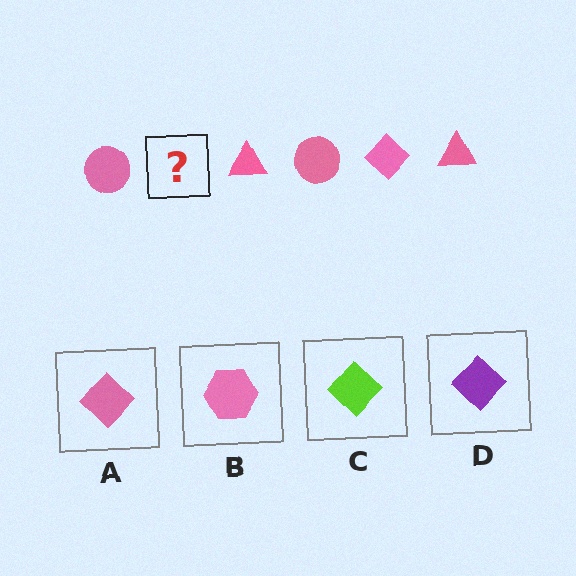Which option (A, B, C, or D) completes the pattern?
A.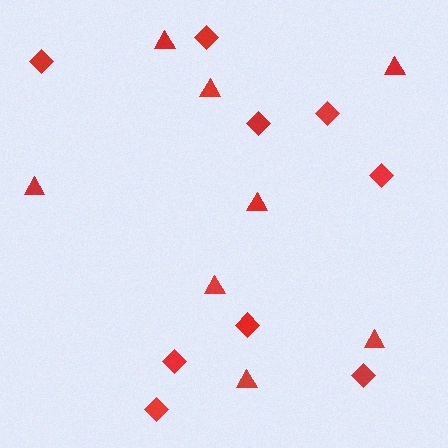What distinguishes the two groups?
There are 2 groups: one group of triangles (8) and one group of diamonds (9).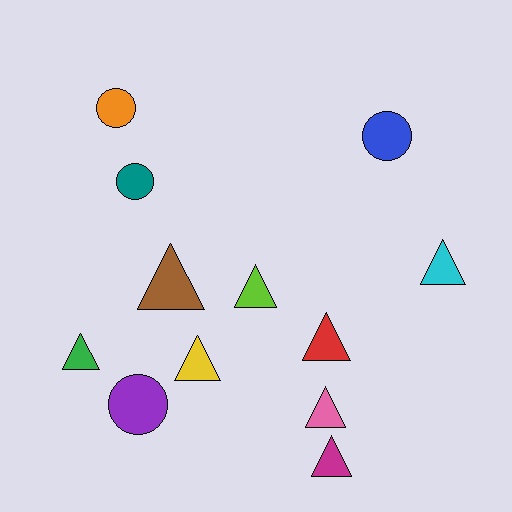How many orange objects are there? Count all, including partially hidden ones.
There is 1 orange object.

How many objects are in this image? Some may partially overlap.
There are 12 objects.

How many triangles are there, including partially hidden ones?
There are 8 triangles.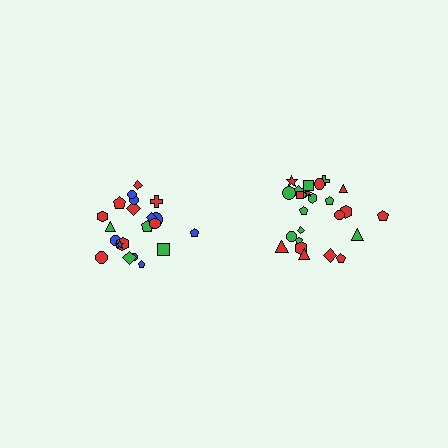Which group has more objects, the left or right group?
The right group.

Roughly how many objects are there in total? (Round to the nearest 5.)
Roughly 45 objects in total.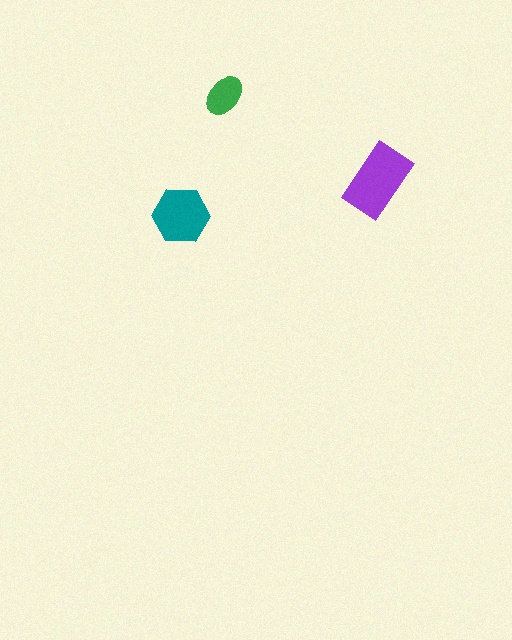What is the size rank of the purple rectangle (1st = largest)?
1st.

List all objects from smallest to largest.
The green ellipse, the teal hexagon, the purple rectangle.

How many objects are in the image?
There are 3 objects in the image.